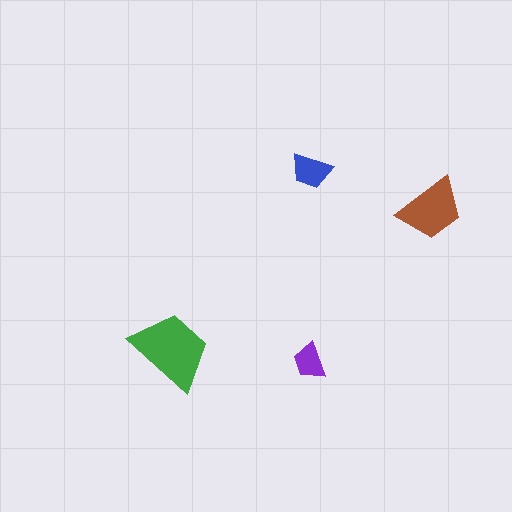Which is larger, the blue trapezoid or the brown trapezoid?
The brown one.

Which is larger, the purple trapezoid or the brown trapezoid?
The brown one.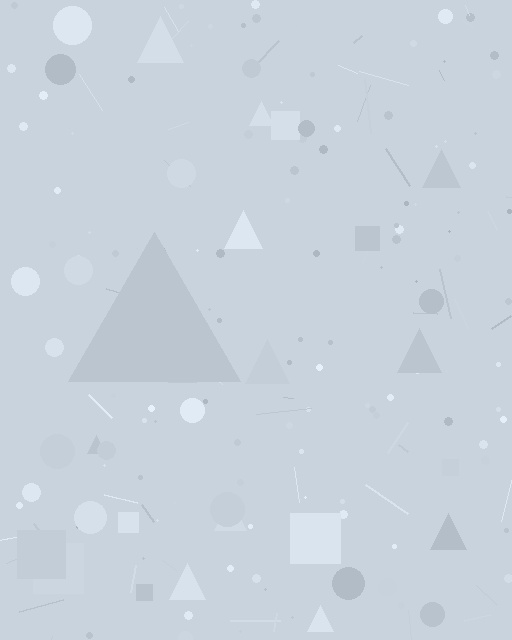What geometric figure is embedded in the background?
A triangle is embedded in the background.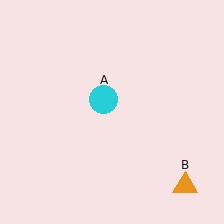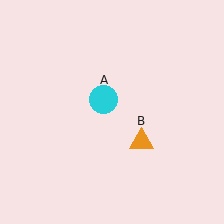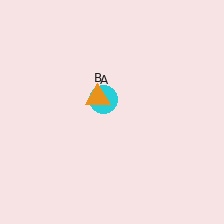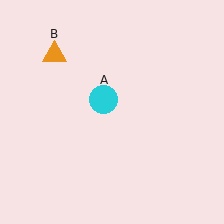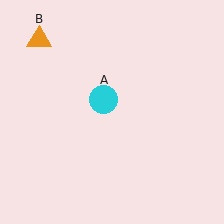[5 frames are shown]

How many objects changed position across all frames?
1 object changed position: orange triangle (object B).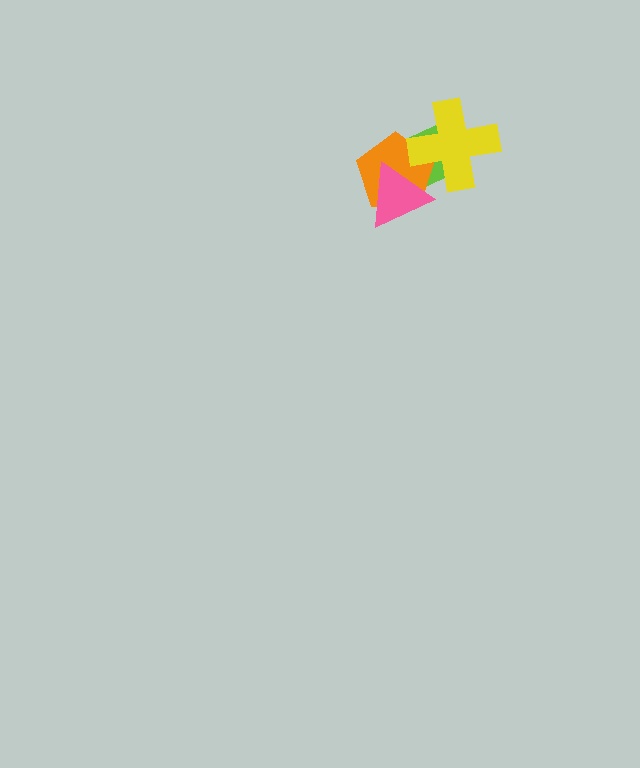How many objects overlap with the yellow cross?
2 objects overlap with the yellow cross.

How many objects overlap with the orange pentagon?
3 objects overlap with the orange pentagon.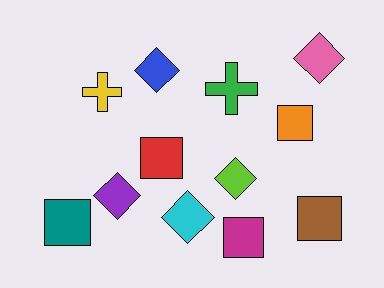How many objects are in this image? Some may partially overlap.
There are 12 objects.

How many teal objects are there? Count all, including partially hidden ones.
There is 1 teal object.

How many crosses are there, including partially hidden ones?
There are 2 crosses.